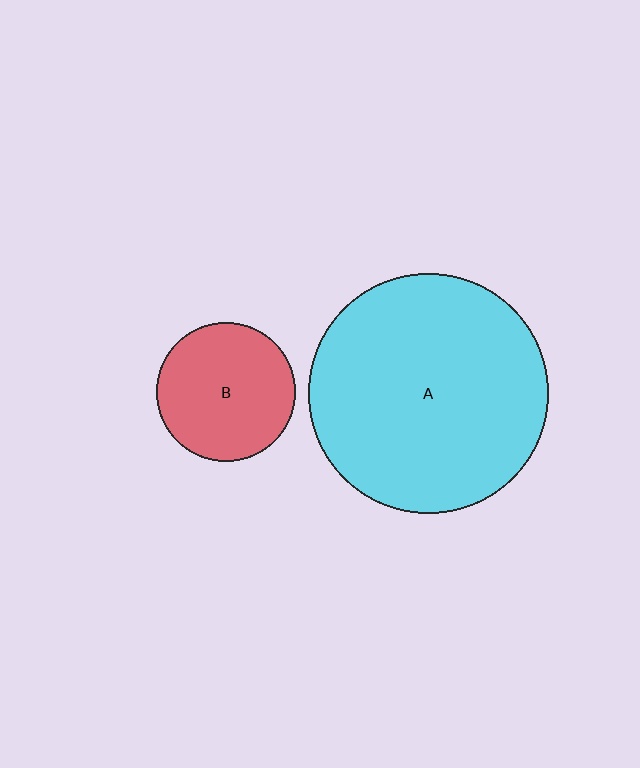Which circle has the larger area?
Circle A (cyan).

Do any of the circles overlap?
No, none of the circles overlap.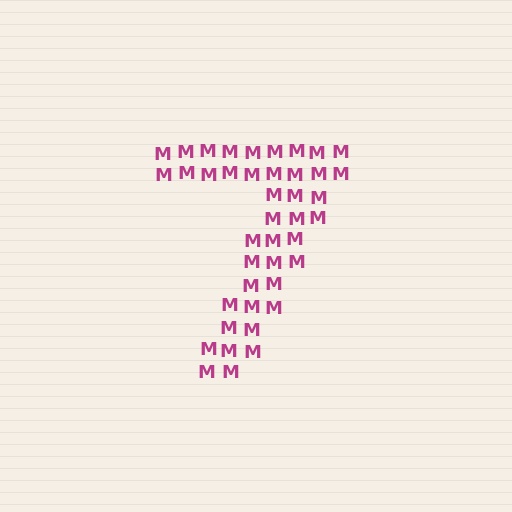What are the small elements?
The small elements are letter M's.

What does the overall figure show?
The overall figure shows the digit 7.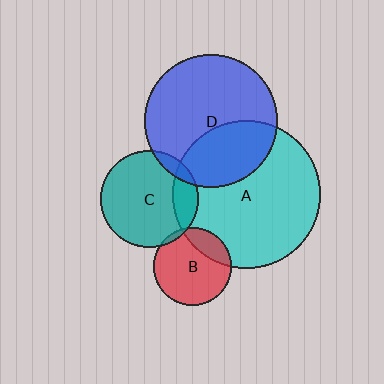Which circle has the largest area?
Circle A (cyan).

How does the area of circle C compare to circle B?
Approximately 1.6 times.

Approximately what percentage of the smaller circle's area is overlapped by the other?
Approximately 15%.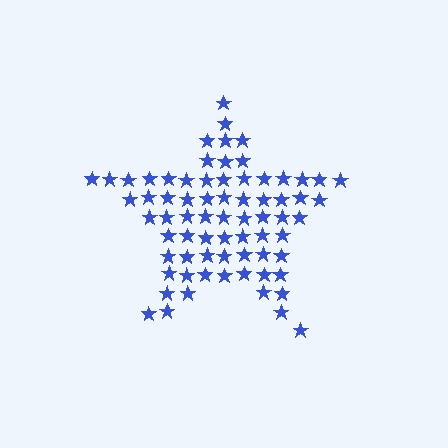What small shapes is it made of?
It is made of small stars.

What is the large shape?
The large shape is a star.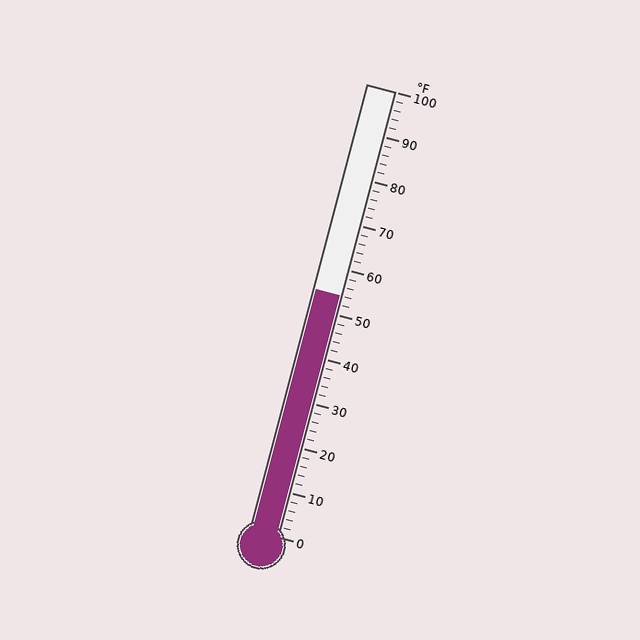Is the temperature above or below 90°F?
The temperature is below 90°F.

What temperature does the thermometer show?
The thermometer shows approximately 54°F.